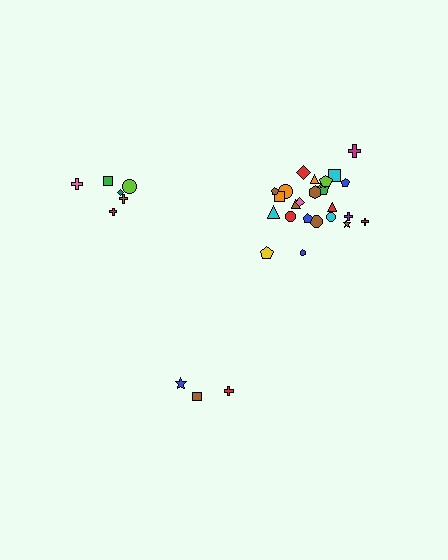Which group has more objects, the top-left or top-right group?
The top-right group.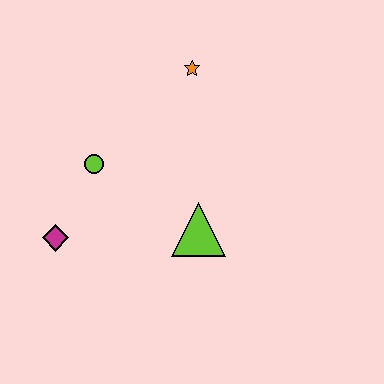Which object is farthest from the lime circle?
The orange star is farthest from the lime circle.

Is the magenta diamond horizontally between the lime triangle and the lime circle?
No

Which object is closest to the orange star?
The lime circle is closest to the orange star.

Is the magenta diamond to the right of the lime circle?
No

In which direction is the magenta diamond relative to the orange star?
The magenta diamond is below the orange star.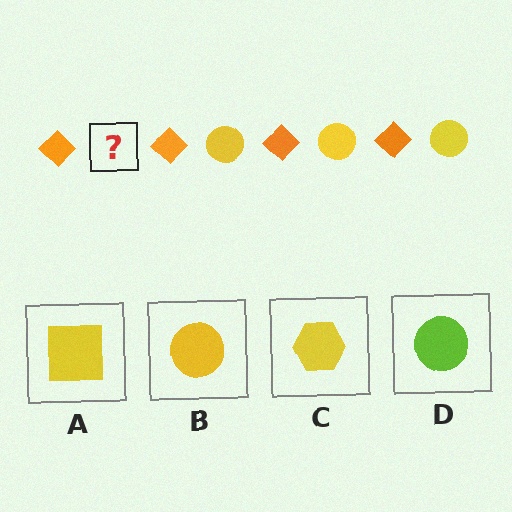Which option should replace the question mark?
Option B.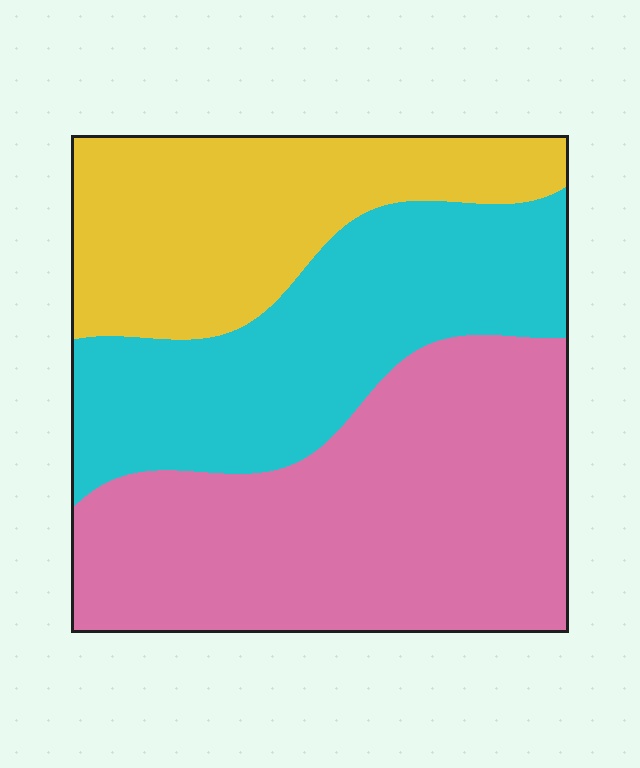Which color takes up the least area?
Yellow, at roughly 25%.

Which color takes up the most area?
Pink, at roughly 45%.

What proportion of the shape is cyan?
Cyan covers 31% of the shape.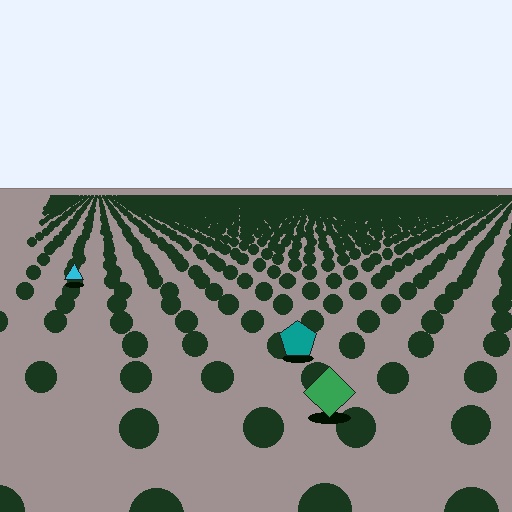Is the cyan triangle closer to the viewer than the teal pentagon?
No. The teal pentagon is closer — you can tell from the texture gradient: the ground texture is coarser near it.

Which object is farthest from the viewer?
The cyan triangle is farthest from the viewer. It appears smaller and the ground texture around it is denser.